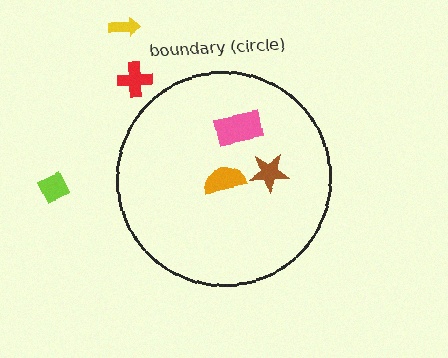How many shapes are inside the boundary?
3 inside, 3 outside.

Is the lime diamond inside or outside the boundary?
Outside.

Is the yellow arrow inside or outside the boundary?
Outside.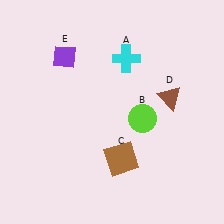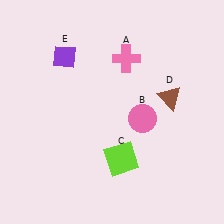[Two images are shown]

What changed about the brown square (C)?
In Image 1, C is brown. In Image 2, it changed to lime.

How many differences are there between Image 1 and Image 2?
There are 3 differences between the two images.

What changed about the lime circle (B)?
In Image 1, B is lime. In Image 2, it changed to pink.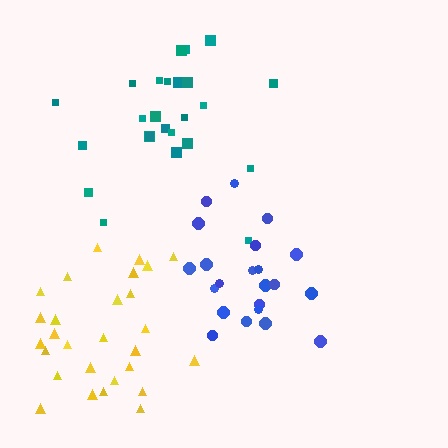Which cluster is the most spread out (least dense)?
Teal.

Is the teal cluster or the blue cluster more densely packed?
Blue.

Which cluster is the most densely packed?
Blue.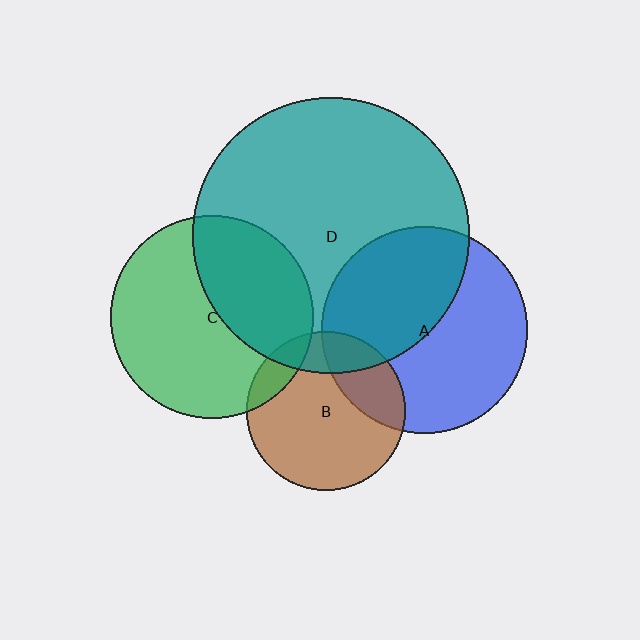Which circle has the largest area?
Circle D (teal).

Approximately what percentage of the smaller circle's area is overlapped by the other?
Approximately 25%.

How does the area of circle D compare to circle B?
Approximately 3.0 times.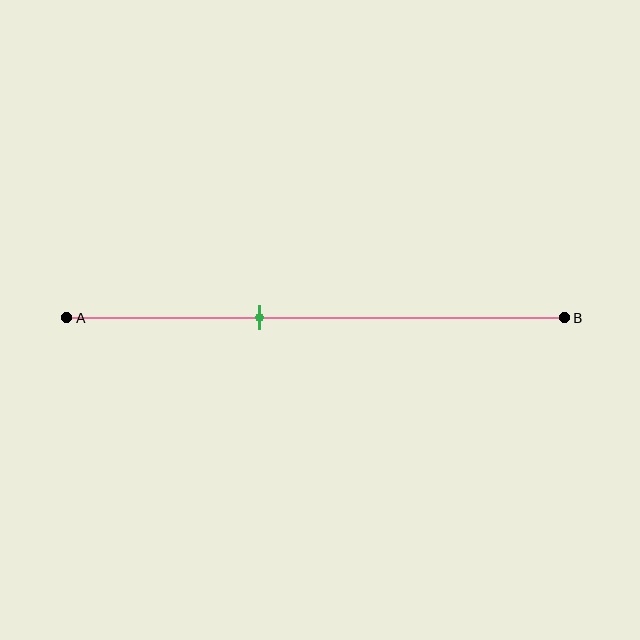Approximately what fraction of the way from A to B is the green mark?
The green mark is approximately 40% of the way from A to B.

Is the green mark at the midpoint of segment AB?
No, the mark is at about 40% from A, not at the 50% midpoint.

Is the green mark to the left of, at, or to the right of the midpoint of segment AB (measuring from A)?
The green mark is to the left of the midpoint of segment AB.